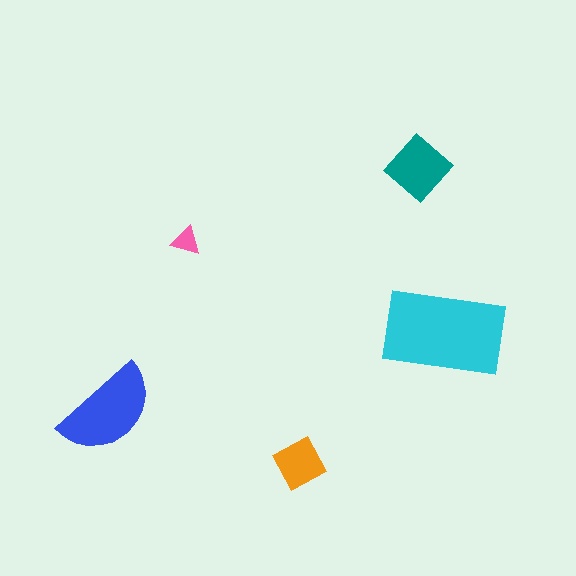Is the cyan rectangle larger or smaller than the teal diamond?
Larger.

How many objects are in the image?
There are 5 objects in the image.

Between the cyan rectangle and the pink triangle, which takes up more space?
The cyan rectangle.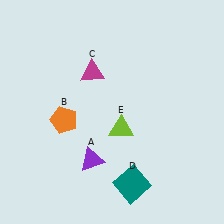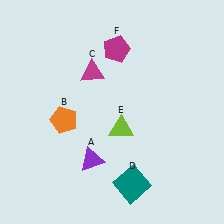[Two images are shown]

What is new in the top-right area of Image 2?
A magenta pentagon (F) was added in the top-right area of Image 2.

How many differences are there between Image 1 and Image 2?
There is 1 difference between the two images.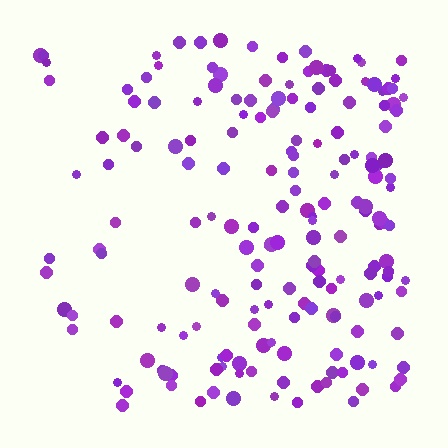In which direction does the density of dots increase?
From left to right, with the right side densest.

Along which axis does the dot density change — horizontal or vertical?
Horizontal.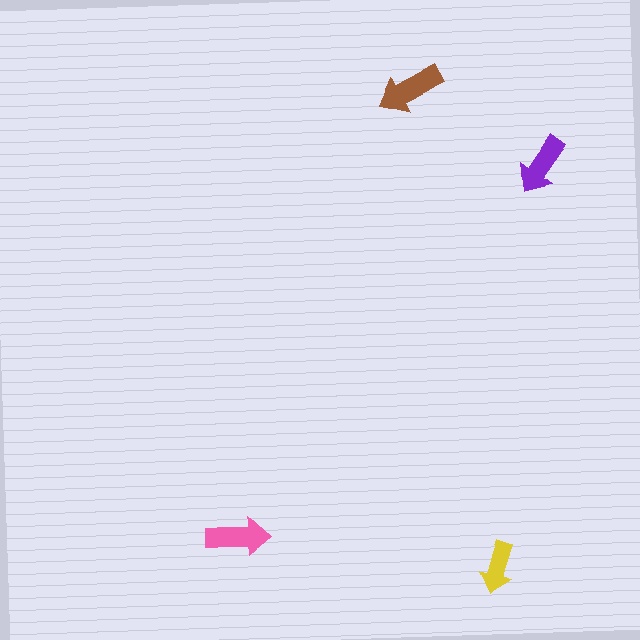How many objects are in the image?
There are 4 objects in the image.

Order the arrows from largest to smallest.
the brown one, the pink one, the purple one, the yellow one.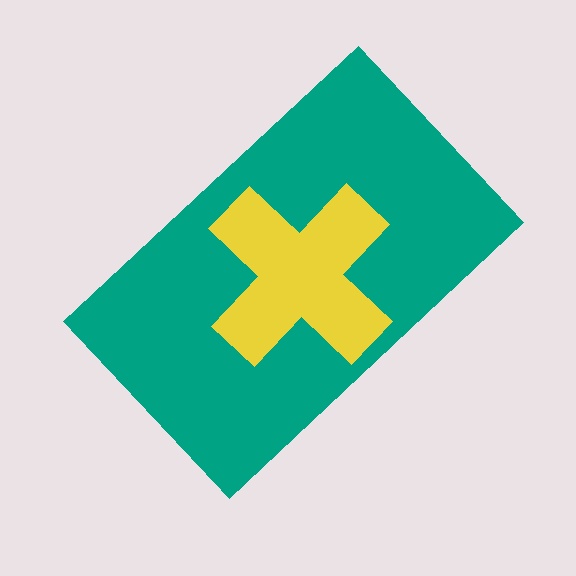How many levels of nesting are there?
2.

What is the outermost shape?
The teal rectangle.